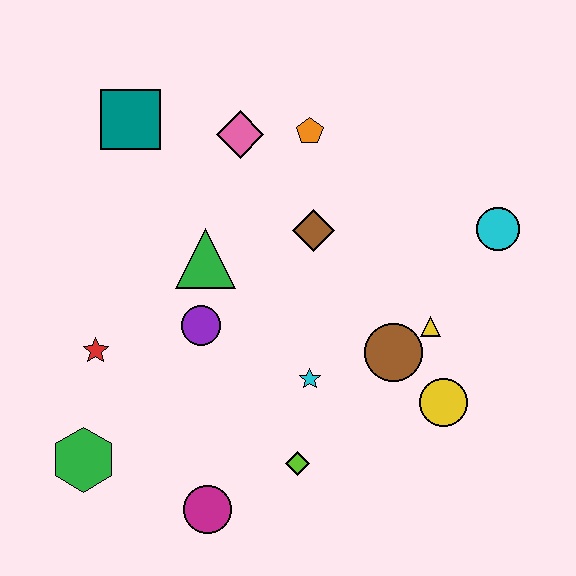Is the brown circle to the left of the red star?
No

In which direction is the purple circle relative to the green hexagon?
The purple circle is above the green hexagon.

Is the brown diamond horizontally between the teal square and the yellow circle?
Yes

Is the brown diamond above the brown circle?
Yes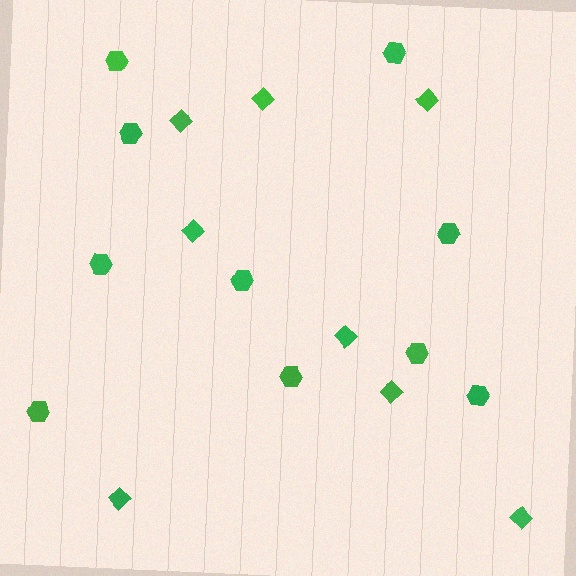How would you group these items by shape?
There are 2 groups: one group of hexagons (10) and one group of diamonds (8).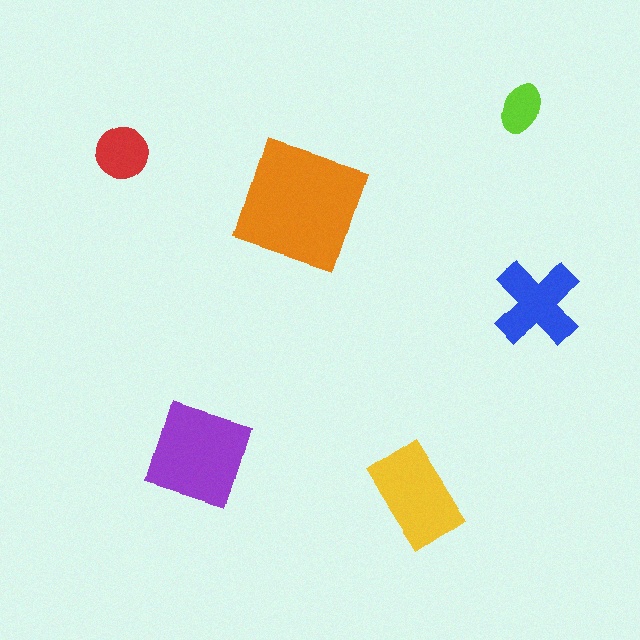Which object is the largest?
The orange square.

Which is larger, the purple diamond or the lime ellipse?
The purple diamond.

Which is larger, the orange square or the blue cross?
The orange square.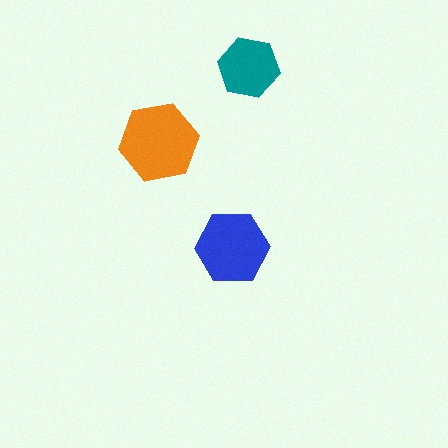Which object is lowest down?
The blue hexagon is bottommost.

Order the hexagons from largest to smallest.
the orange one, the blue one, the teal one.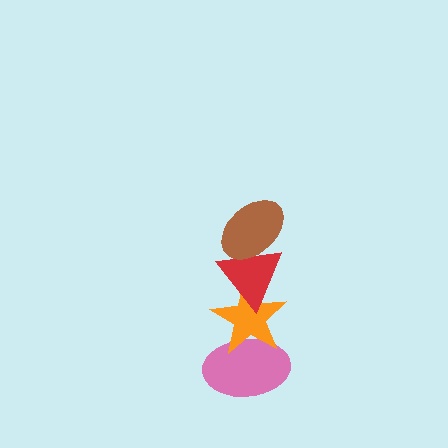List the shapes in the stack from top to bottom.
From top to bottom: the brown ellipse, the red triangle, the orange star, the pink ellipse.